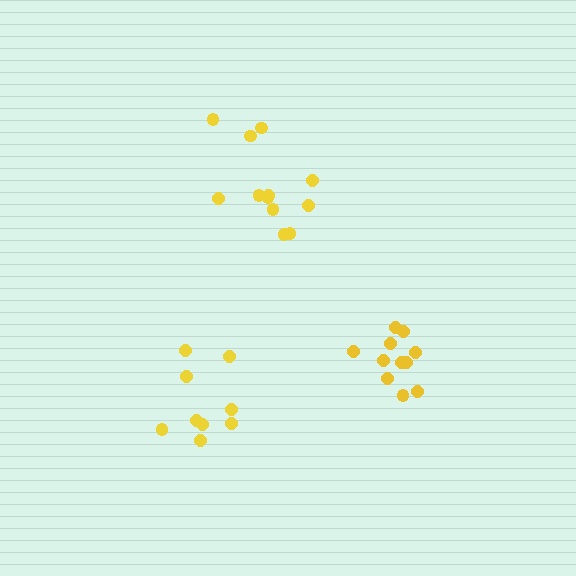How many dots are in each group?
Group 1: 12 dots, Group 2: 11 dots, Group 3: 9 dots (32 total).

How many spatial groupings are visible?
There are 3 spatial groupings.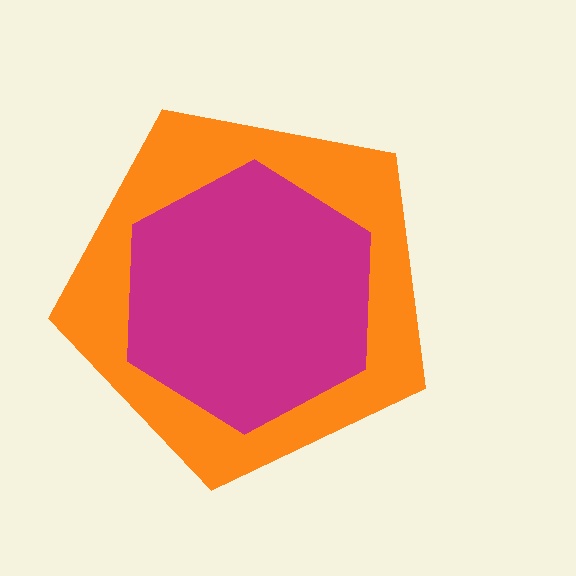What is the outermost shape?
The orange pentagon.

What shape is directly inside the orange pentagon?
The magenta hexagon.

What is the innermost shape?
The magenta hexagon.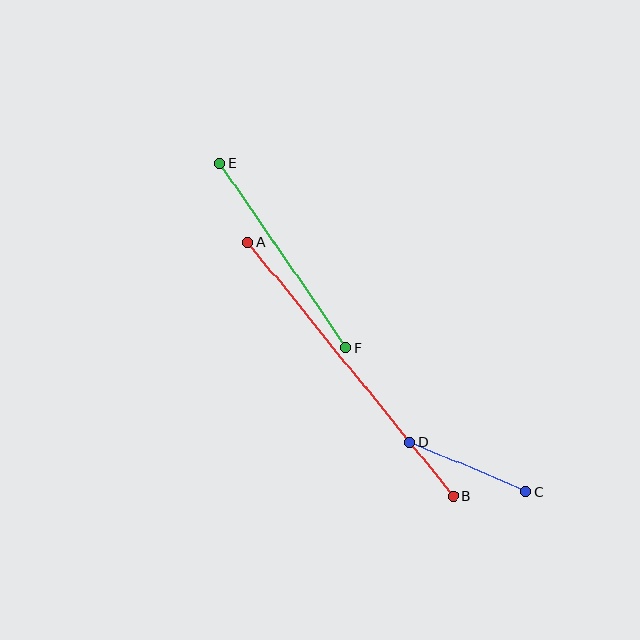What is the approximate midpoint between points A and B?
The midpoint is at approximately (350, 369) pixels.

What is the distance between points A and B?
The distance is approximately 327 pixels.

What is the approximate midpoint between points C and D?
The midpoint is at approximately (468, 467) pixels.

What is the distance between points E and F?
The distance is approximately 223 pixels.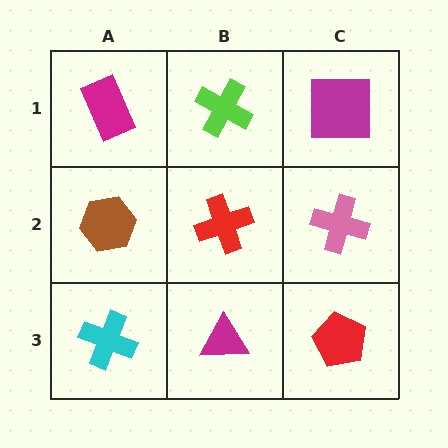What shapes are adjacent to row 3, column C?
A pink cross (row 2, column C), a magenta triangle (row 3, column B).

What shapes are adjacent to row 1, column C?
A pink cross (row 2, column C), a lime cross (row 1, column B).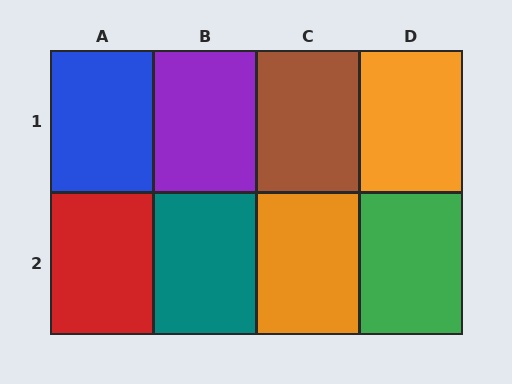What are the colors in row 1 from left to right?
Blue, purple, brown, orange.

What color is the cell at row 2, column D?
Green.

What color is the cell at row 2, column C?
Orange.